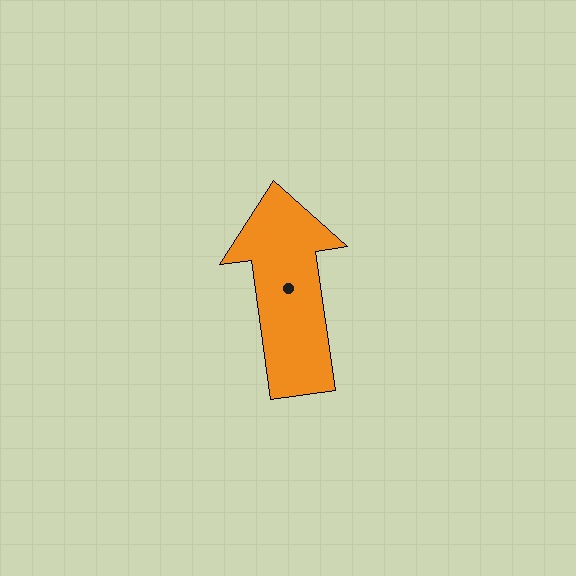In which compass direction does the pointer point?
North.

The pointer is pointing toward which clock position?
Roughly 12 o'clock.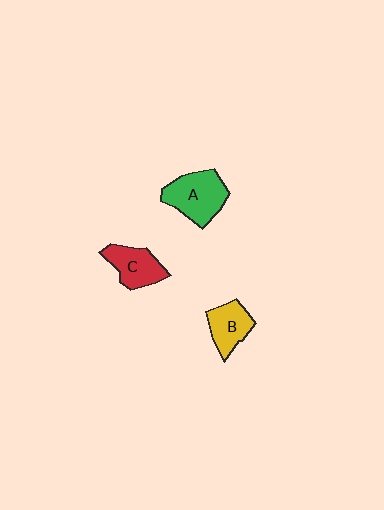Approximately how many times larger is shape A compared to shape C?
Approximately 1.3 times.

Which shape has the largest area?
Shape A (green).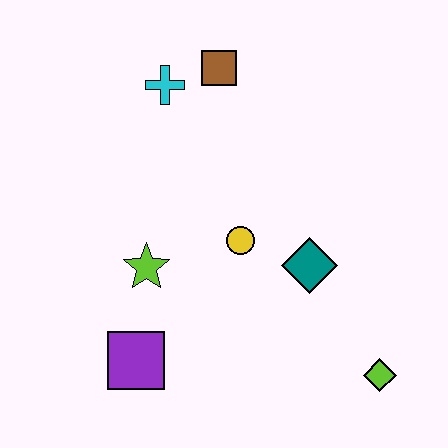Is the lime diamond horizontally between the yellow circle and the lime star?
No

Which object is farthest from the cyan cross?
The lime diamond is farthest from the cyan cross.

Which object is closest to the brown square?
The cyan cross is closest to the brown square.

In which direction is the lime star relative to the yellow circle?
The lime star is to the left of the yellow circle.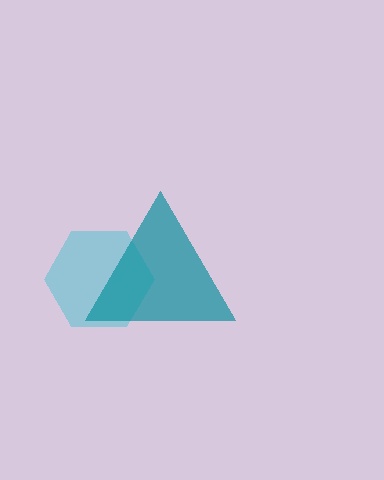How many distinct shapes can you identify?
There are 2 distinct shapes: a cyan hexagon, a teal triangle.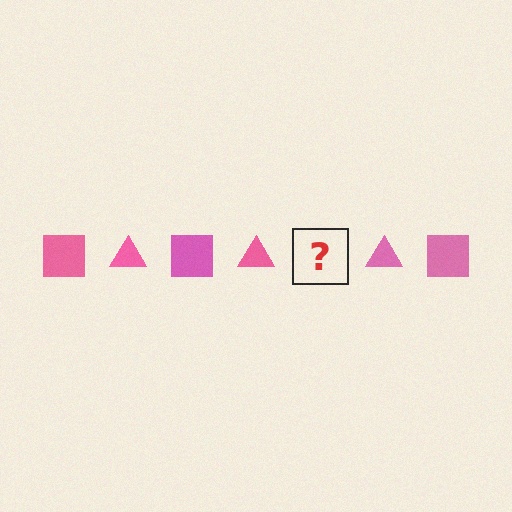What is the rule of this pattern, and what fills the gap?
The rule is that the pattern cycles through square, triangle shapes in pink. The gap should be filled with a pink square.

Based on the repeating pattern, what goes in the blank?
The blank should be a pink square.